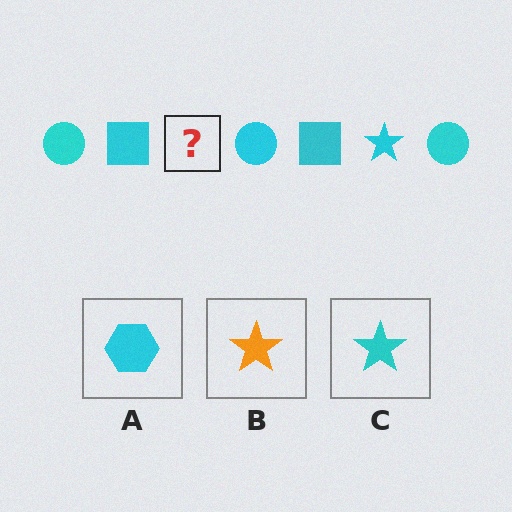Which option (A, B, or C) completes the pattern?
C.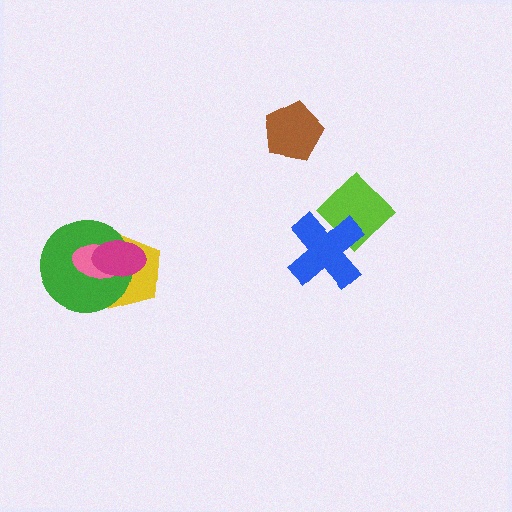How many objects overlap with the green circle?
3 objects overlap with the green circle.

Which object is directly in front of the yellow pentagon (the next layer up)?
The green circle is directly in front of the yellow pentagon.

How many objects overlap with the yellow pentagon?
3 objects overlap with the yellow pentagon.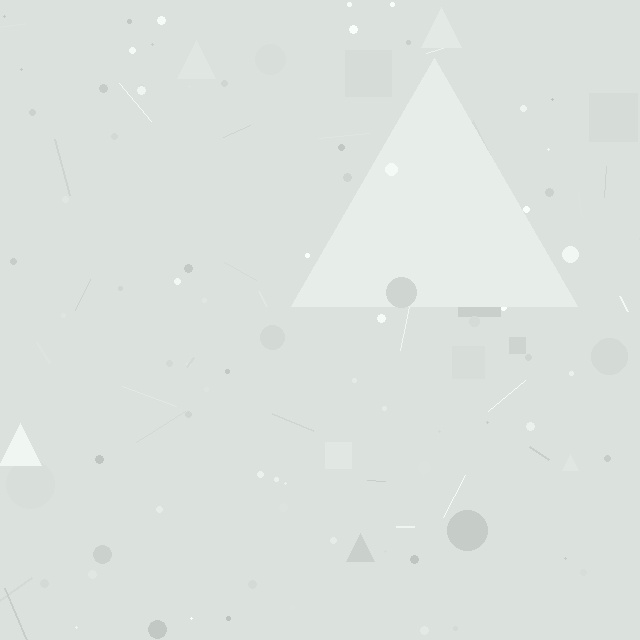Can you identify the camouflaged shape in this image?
The camouflaged shape is a triangle.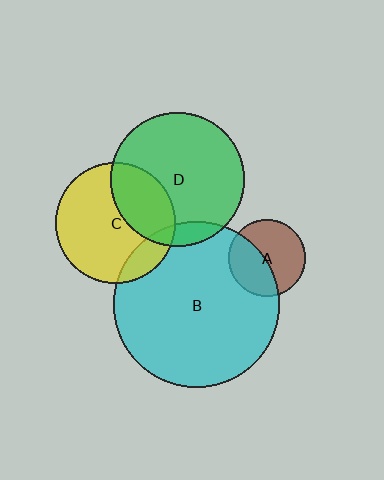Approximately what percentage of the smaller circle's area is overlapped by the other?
Approximately 30%.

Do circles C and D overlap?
Yes.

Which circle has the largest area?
Circle B (cyan).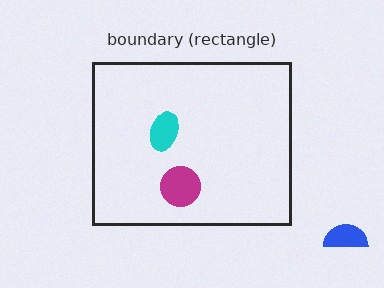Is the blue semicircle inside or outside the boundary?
Outside.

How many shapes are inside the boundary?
2 inside, 1 outside.